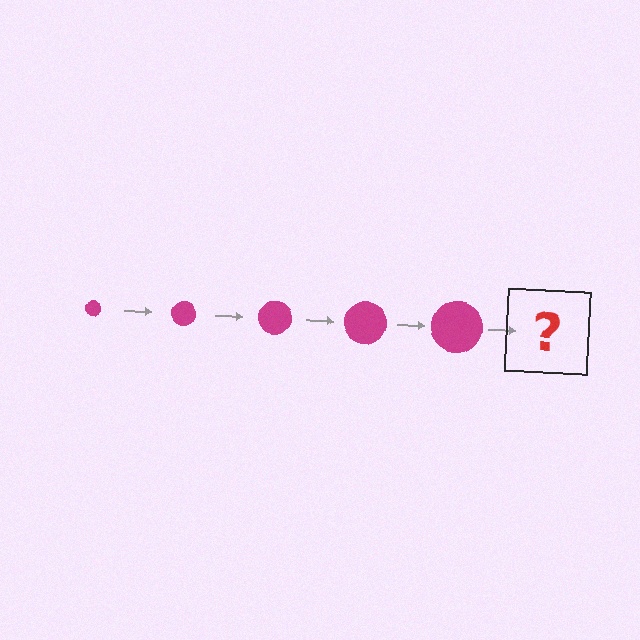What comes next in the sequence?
The next element should be a magenta circle, larger than the previous one.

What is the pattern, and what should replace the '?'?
The pattern is that the circle gets progressively larger each step. The '?' should be a magenta circle, larger than the previous one.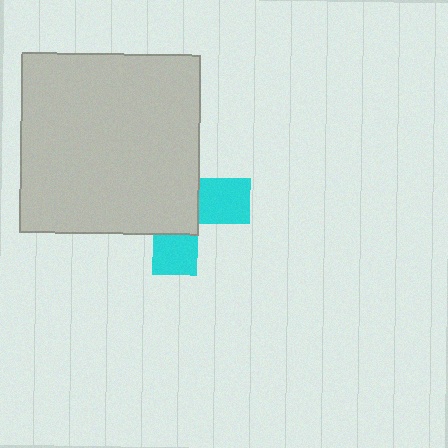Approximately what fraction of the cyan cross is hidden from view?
Roughly 64% of the cyan cross is hidden behind the light gray square.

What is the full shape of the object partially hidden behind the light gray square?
The partially hidden object is a cyan cross.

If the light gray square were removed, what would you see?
You would see the complete cyan cross.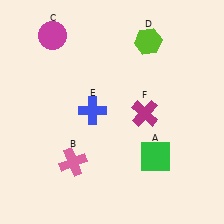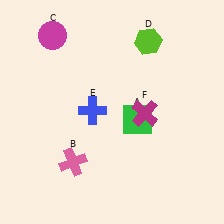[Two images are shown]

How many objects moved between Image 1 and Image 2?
1 object moved between the two images.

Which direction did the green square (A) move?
The green square (A) moved up.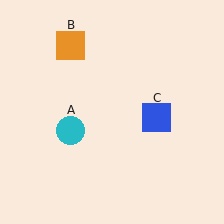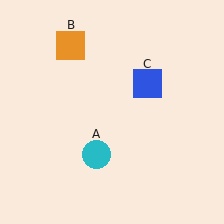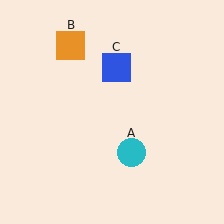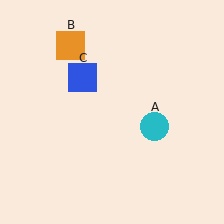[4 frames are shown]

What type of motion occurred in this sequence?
The cyan circle (object A), blue square (object C) rotated counterclockwise around the center of the scene.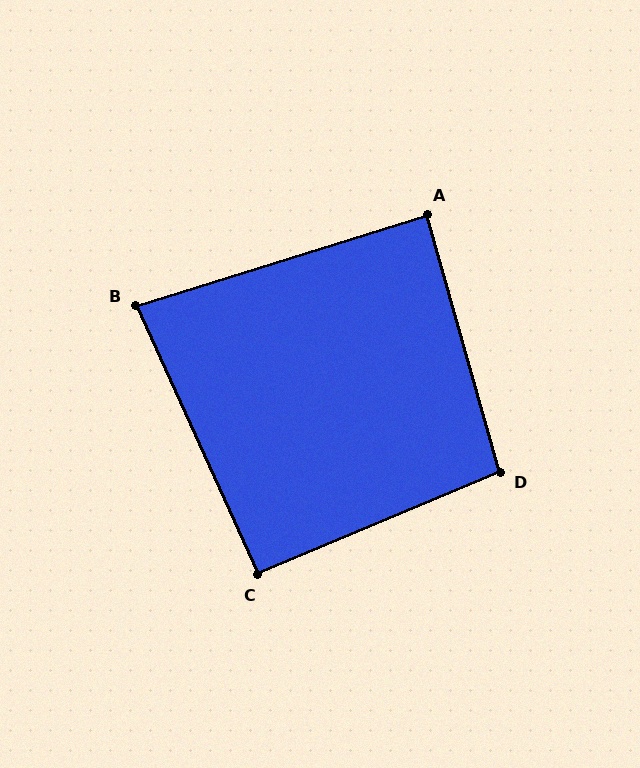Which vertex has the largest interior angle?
D, at approximately 97 degrees.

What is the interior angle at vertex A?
Approximately 88 degrees (approximately right).